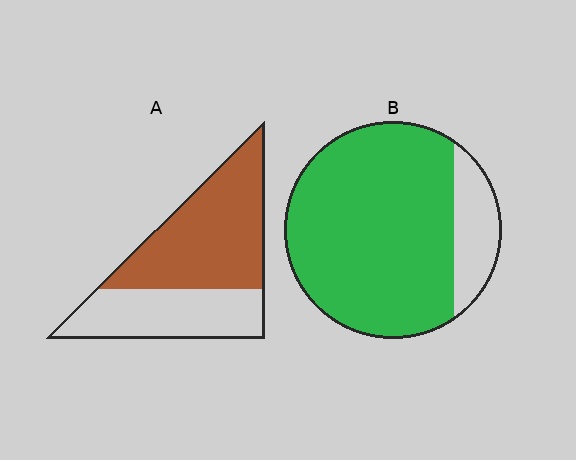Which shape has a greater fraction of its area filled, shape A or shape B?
Shape B.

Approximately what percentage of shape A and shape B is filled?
A is approximately 60% and B is approximately 85%.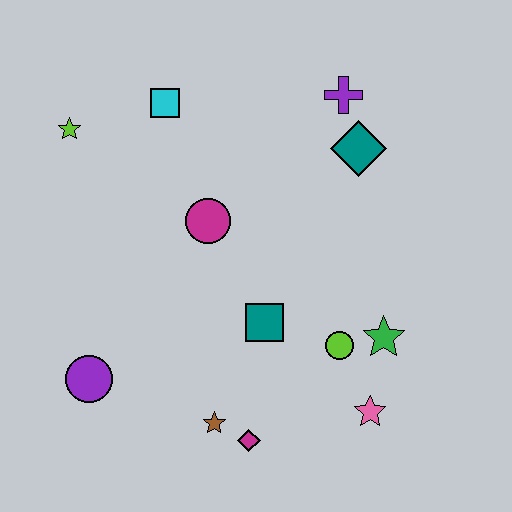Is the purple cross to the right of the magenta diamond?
Yes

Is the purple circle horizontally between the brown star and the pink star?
No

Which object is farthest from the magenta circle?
The pink star is farthest from the magenta circle.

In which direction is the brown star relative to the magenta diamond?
The brown star is to the left of the magenta diamond.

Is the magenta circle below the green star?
No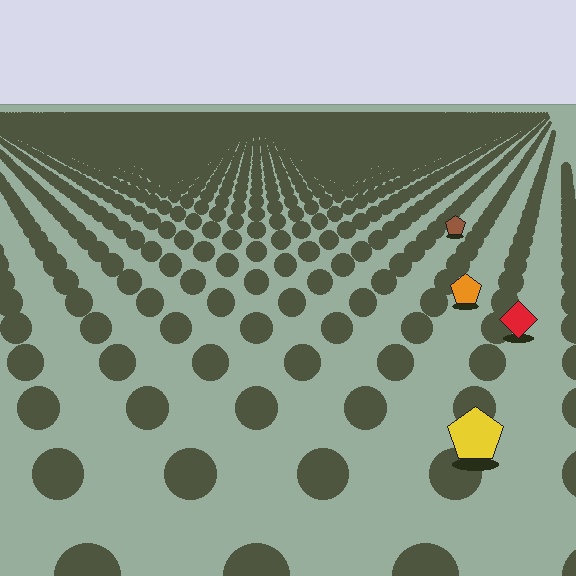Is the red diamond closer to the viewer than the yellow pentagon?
No. The yellow pentagon is closer — you can tell from the texture gradient: the ground texture is coarser near it.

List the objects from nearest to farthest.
From nearest to farthest: the yellow pentagon, the red diamond, the orange pentagon, the brown pentagon.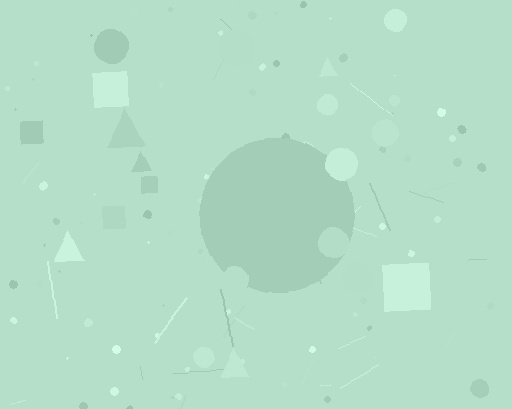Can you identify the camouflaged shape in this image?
The camouflaged shape is a circle.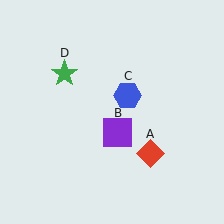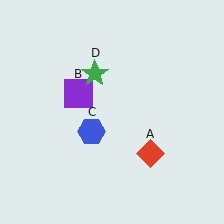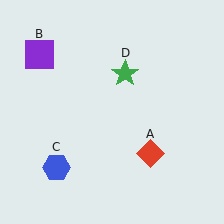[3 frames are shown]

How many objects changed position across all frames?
3 objects changed position: purple square (object B), blue hexagon (object C), green star (object D).